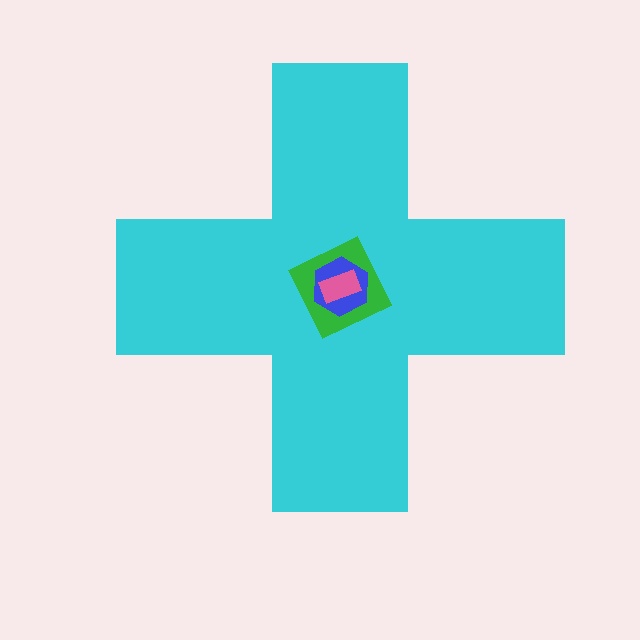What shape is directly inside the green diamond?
The blue hexagon.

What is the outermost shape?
The cyan cross.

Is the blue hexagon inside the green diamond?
Yes.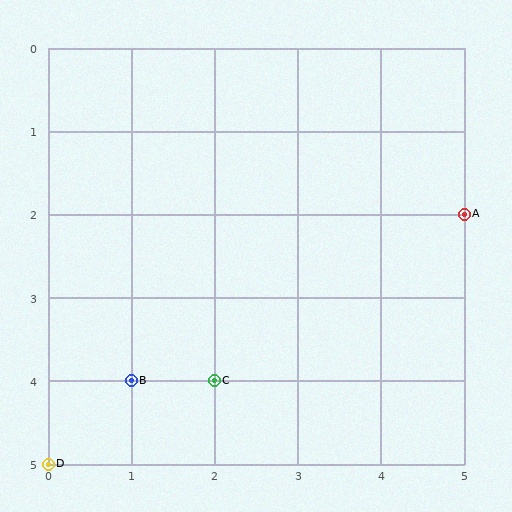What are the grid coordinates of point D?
Point D is at grid coordinates (0, 5).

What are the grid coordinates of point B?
Point B is at grid coordinates (1, 4).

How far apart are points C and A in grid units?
Points C and A are 3 columns and 2 rows apart (about 3.6 grid units diagonally).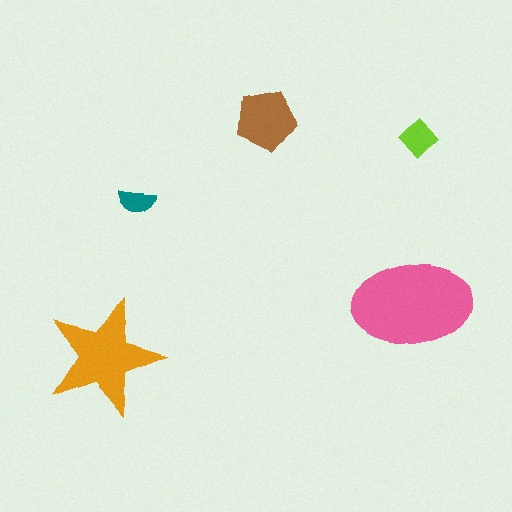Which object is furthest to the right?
The pink ellipse is rightmost.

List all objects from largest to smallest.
The pink ellipse, the orange star, the brown pentagon, the lime diamond, the teal semicircle.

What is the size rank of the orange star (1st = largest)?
2nd.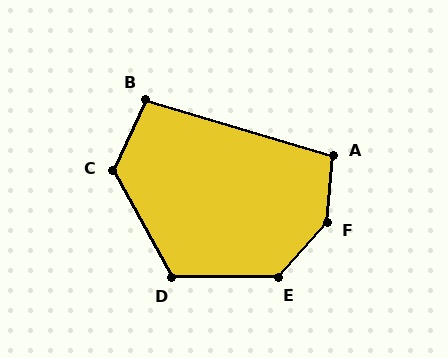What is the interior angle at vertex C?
Approximately 126 degrees (obtuse).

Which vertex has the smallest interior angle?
B, at approximately 98 degrees.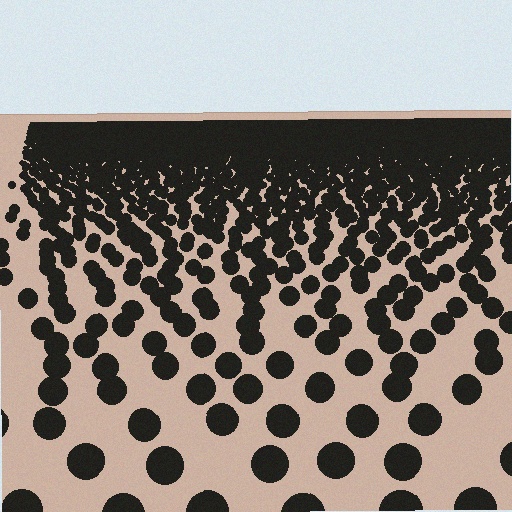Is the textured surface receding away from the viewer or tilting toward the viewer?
The surface is receding away from the viewer. Texture elements get smaller and denser toward the top.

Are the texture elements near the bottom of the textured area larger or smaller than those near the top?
Larger. Near the bottom, elements are closer to the viewer and appear at a bigger on-screen size.